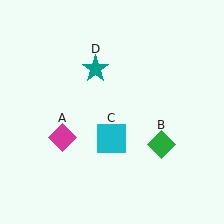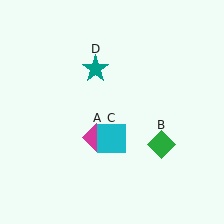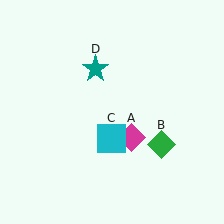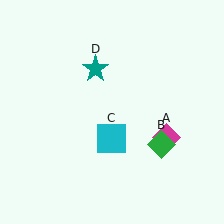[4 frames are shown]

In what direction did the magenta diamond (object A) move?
The magenta diamond (object A) moved right.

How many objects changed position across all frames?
1 object changed position: magenta diamond (object A).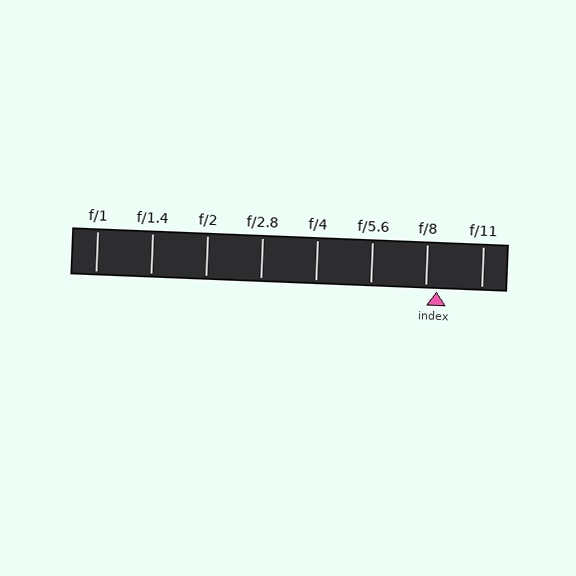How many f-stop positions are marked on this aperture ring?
There are 8 f-stop positions marked.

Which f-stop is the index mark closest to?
The index mark is closest to f/8.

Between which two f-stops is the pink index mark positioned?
The index mark is between f/8 and f/11.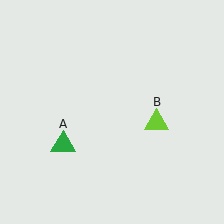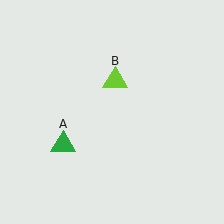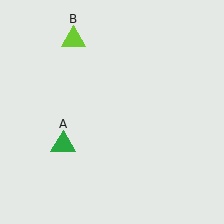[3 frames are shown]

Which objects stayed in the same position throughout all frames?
Green triangle (object A) remained stationary.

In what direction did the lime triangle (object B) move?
The lime triangle (object B) moved up and to the left.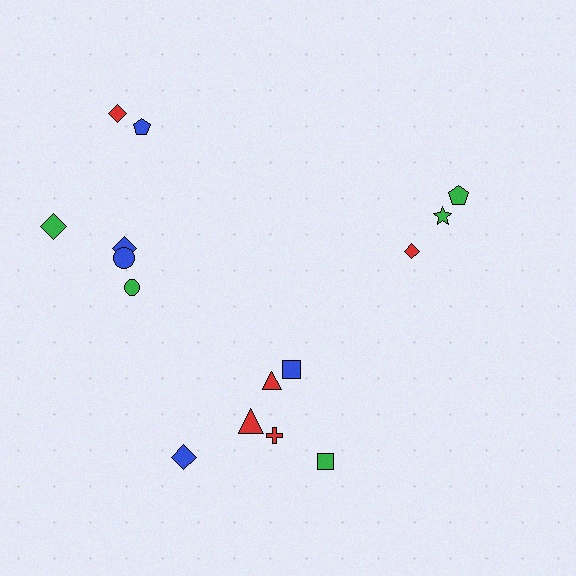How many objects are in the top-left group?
There are 6 objects.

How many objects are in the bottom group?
There are 6 objects.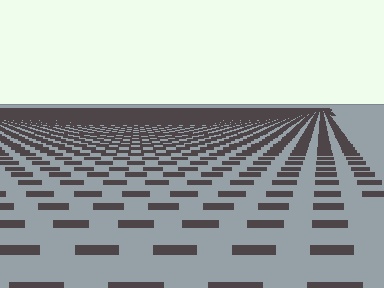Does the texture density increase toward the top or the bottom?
Density increases toward the top.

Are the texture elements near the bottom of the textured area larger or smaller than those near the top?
Larger. Near the bottom, elements are closer to the viewer and appear at a bigger on-screen size.